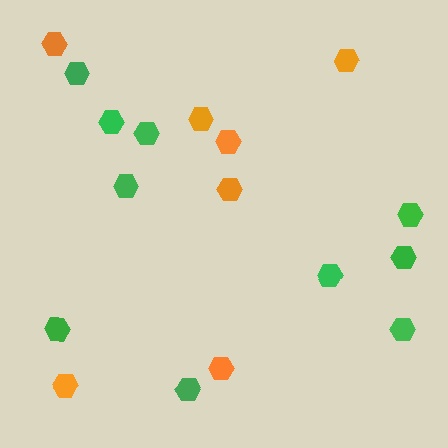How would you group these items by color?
There are 2 groups: one group of green hexagons (10) and one group of orange hexagons (7).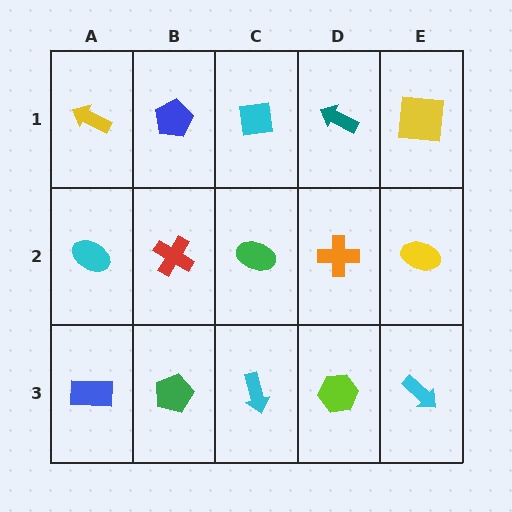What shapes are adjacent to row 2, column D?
A teal arrow (row 1, column D), a lime hexagon (row 3, column D), a green ellipse (row 2, column C), a yellow ellipse (row 2, column E).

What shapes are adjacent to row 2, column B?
A blue pentagon (row 1, column B), a green pentagon (row 3, column B), a cyan ellipse (row 2, column A), a green ellipse (row 2, column C).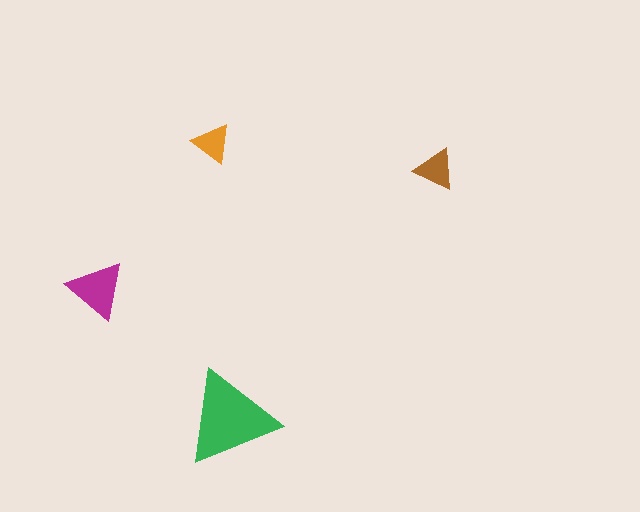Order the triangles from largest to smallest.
the green one, the magenta one, the brown one, the orange one.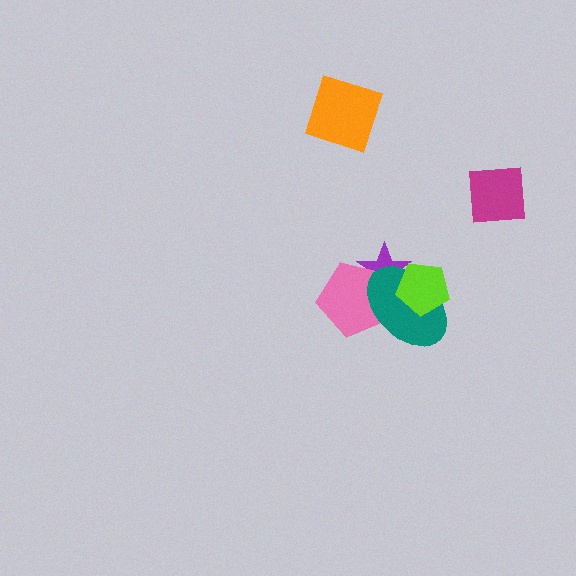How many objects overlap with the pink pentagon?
2 objects overlap with the pink pentagon.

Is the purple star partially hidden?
Yes, it is partially covered by another shape.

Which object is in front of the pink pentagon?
The teal ellipse is in front of the pink pentagon.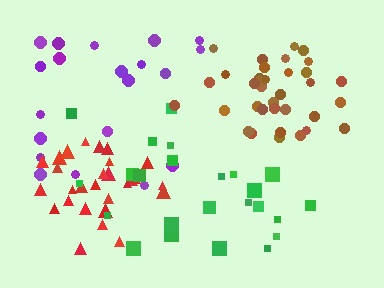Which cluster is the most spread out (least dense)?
Purple.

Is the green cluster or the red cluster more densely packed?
Red.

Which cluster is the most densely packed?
Brown.